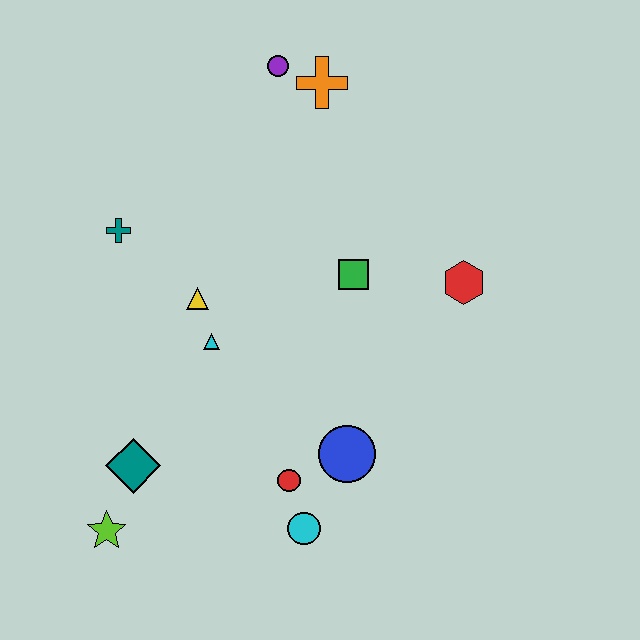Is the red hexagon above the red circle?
Yes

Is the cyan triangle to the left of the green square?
Yes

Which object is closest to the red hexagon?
The green square is closest to the red hexagon.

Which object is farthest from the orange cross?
The lime star is farthest from the orange cross.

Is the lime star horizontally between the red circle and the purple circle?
No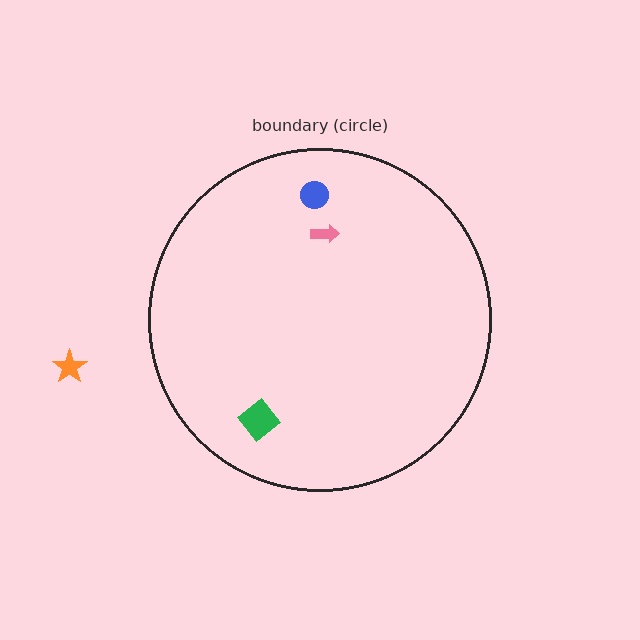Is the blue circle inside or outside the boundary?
Inside.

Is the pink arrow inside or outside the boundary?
Inside.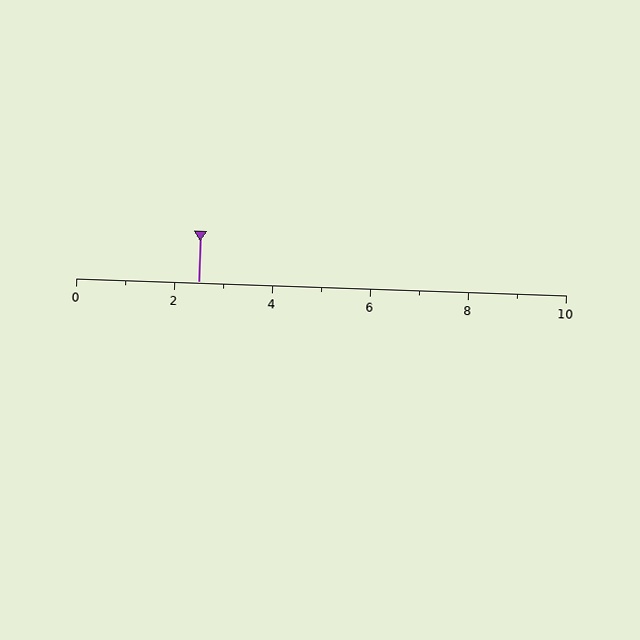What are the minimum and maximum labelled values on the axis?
The axis runs from 0 to 10.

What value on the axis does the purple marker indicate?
The marker indicates approximately 2.5.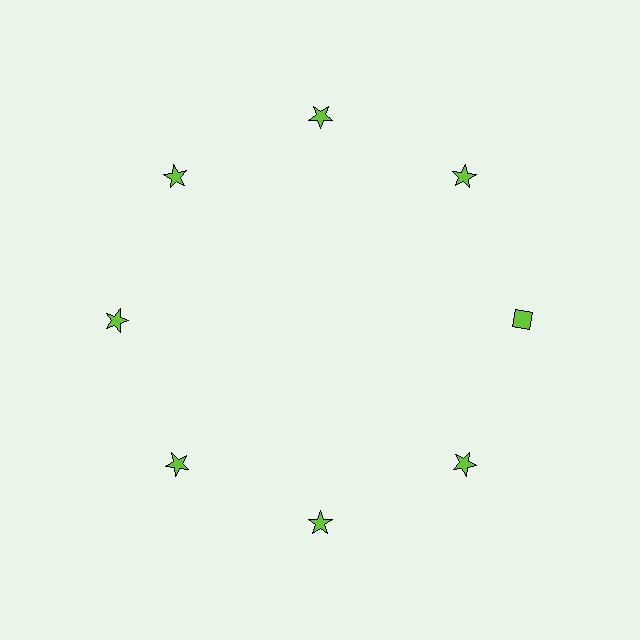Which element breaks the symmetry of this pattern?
The lime diamond at roughly the 3 o'clock position breaks the symmetry. All other shapes are lime stars.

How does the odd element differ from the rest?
It has a different shape: diamond instead of star.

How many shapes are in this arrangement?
There are 8 shapes arranged in a ring pattern.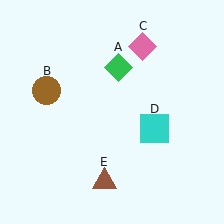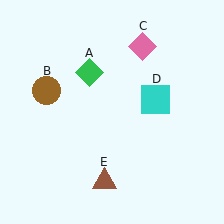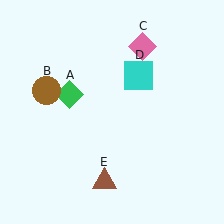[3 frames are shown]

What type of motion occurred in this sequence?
The green diamond (object A), cyan square (object D) rotated counterclockwise around the center of the scene.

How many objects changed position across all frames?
2 objects changed position: green diamond (object A), cyan square (object D).